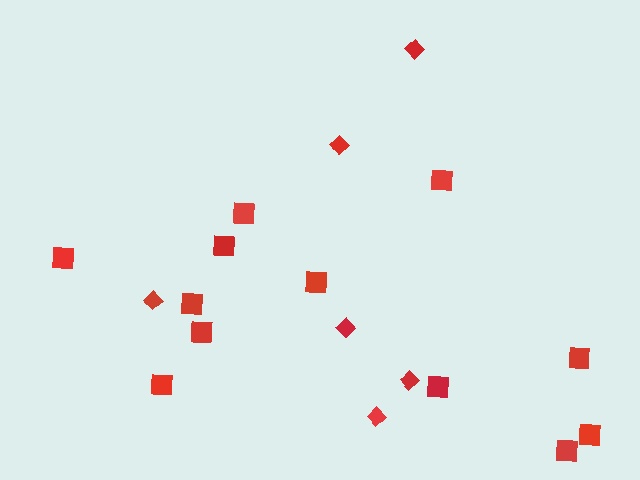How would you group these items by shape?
There are 2 groups: one group of squares (12) and one group of diamonds (6).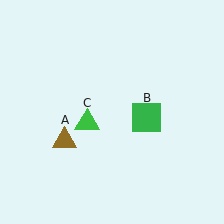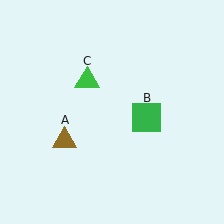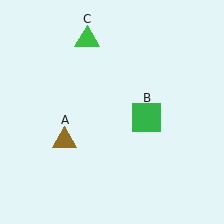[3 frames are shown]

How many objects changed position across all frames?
1 object changed position: green triangle (object C).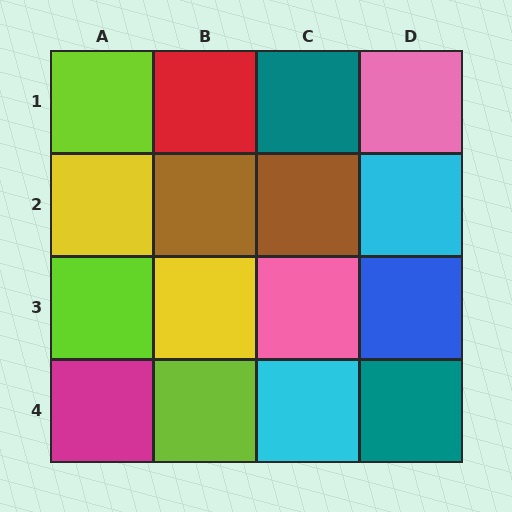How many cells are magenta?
1 cell is magenta.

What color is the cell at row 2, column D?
Cyan.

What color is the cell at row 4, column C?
Cyan.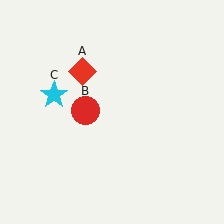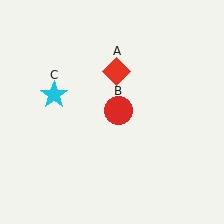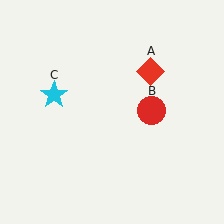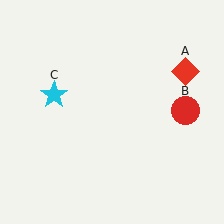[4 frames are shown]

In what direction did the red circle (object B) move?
The red circle (object B) moved right.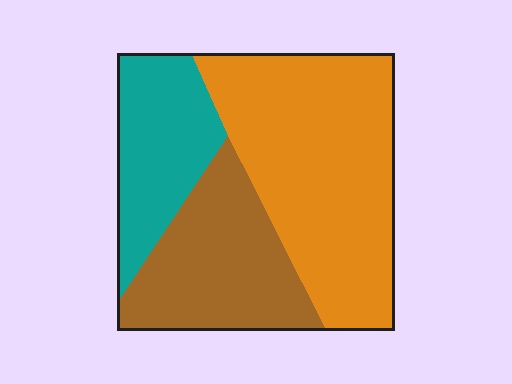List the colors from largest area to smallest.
From largest to smallest: orange, brown, teal.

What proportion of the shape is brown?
Brown takes up between a sixth and a third of the shape.